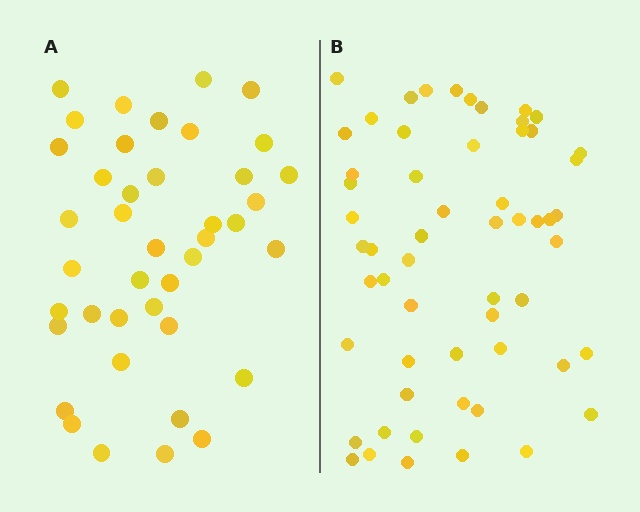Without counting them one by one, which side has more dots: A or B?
Region B (the right region) has more dots.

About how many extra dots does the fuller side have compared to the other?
Region B has approximately 15 more dots than region A.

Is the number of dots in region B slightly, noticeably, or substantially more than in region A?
Region B has noticeably more, but not dramatically so. The ratio is roughly 1.4 to 1.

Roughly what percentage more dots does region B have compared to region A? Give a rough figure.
About 40% more.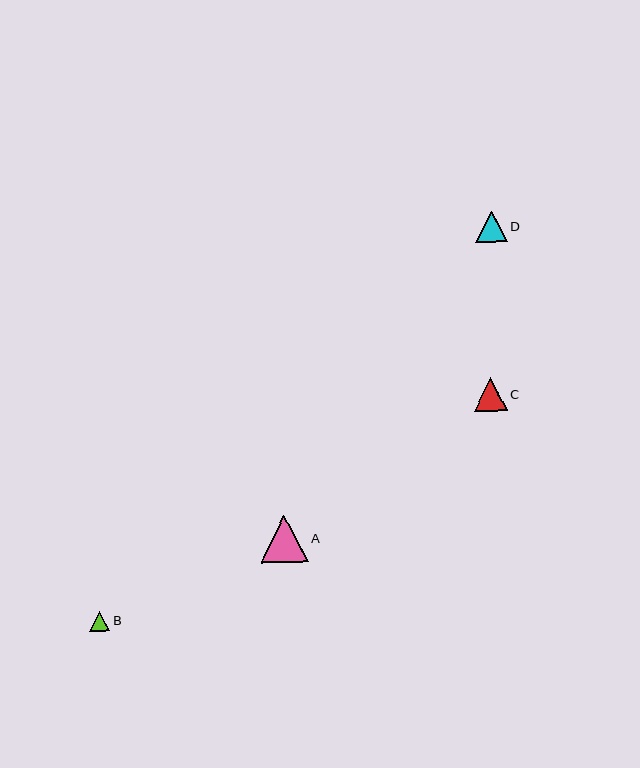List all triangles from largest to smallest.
From largest to smallest: A, C, D, B.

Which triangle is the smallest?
Triangle B is the smallest with a size of approximately 20 pixels.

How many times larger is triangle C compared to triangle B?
Triangle C is approximately 1.7 times the size of triangle B.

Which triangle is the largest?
Triangle A is the largest with a size of approximately 47 pixels.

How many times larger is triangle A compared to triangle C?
Triangle A is approximately 1.4 times the size of triangle C.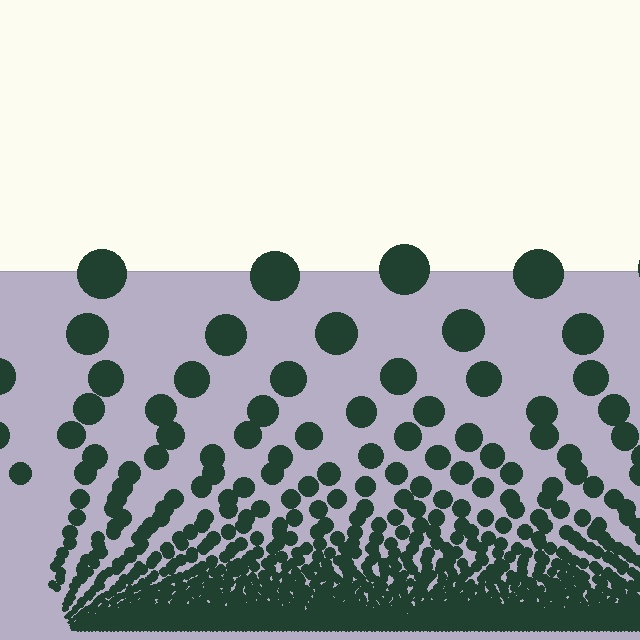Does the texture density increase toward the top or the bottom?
Density increases toward the bottom.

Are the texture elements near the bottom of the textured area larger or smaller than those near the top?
Smaller. The gradient is inverted — elements near the bottom are smaller and denser.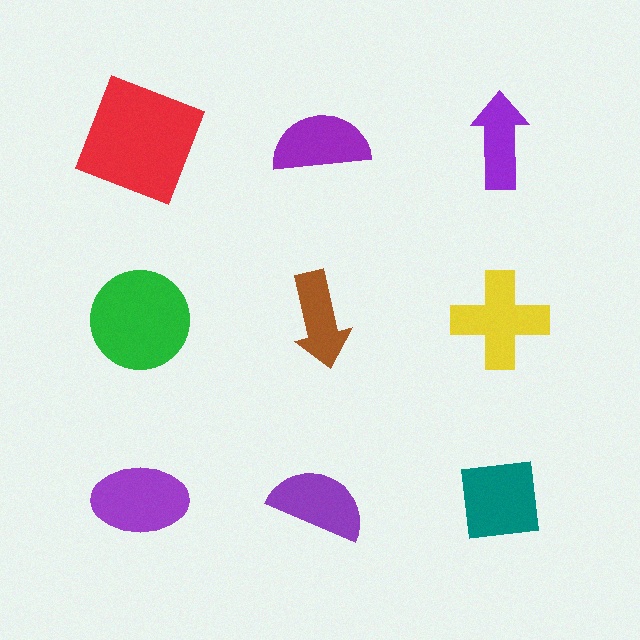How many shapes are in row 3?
3 shapes.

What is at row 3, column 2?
A purple semicircle.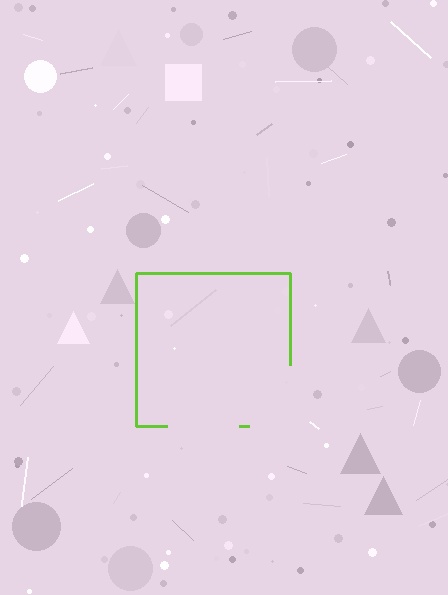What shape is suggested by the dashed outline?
The dashed outline suggests a square.